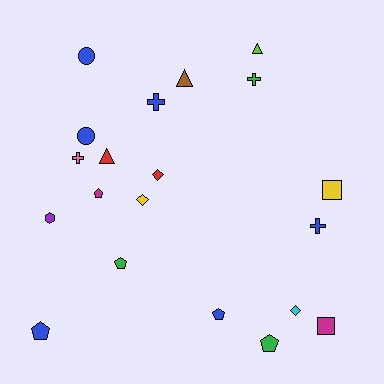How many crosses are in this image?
There are 4 crosses.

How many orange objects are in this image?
There are no orange objects.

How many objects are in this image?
There are 20 objects.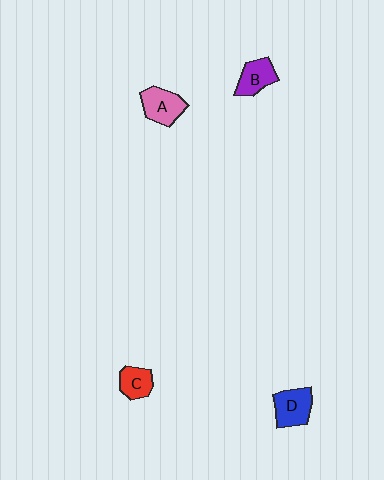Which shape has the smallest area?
Shape C (red).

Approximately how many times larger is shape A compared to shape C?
Approximately 1.3 times.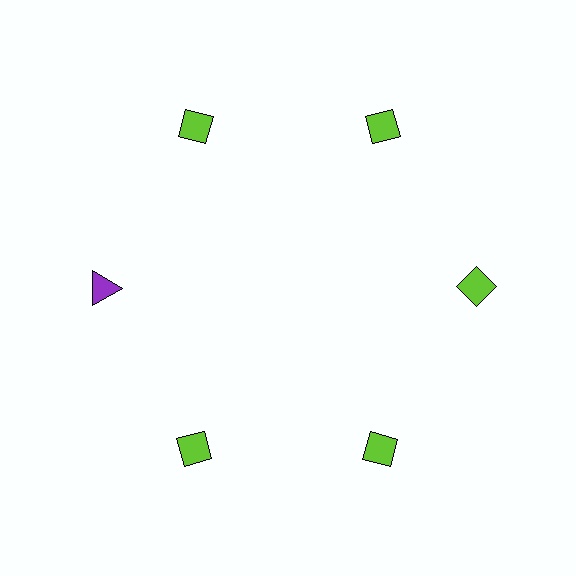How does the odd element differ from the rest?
It differs in both color (purple instead of lime) and shape (triangle instead of diamond).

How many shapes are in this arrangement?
There are 6 shapes arranged in a ring pattern.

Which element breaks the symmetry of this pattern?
The purple triangle at roughly the 9 o'clock position breaks the symmetry. All other shapes are lime diamonds.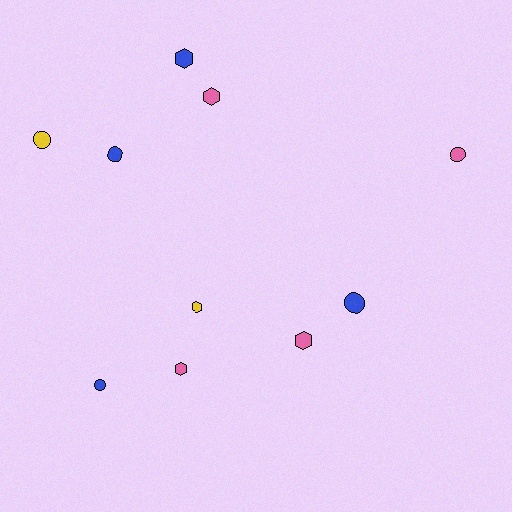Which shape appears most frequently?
Hexagon, with 5 objects.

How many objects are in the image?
There are 10 objects.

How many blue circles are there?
There are 3 blue circles.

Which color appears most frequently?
Pink, with 4 objects.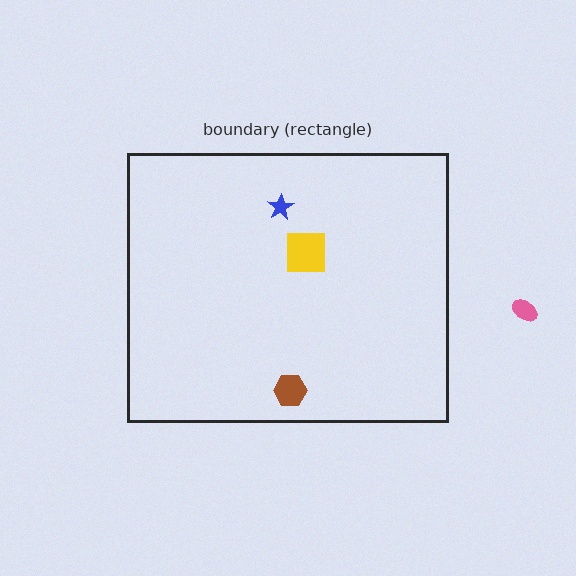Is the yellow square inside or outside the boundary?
Inside.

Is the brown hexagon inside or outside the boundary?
Inside.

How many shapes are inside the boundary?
3 inside, 1 outside.